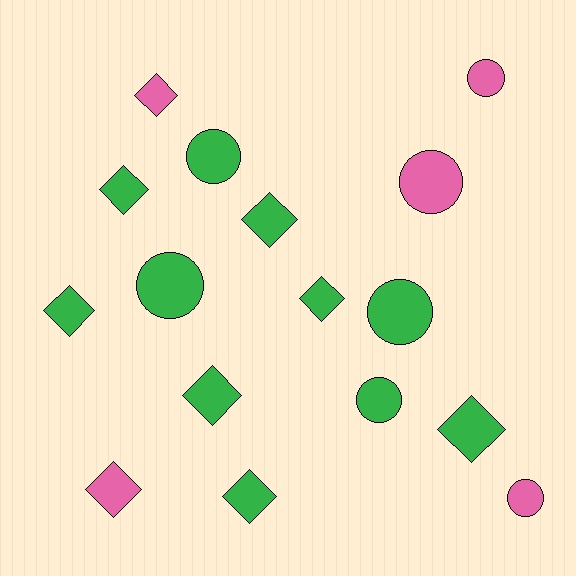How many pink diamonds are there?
There are 2 pink diamonds.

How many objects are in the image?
There are 16 objects.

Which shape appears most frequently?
Diamond, with 9 objects.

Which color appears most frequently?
Green, with 11 objects.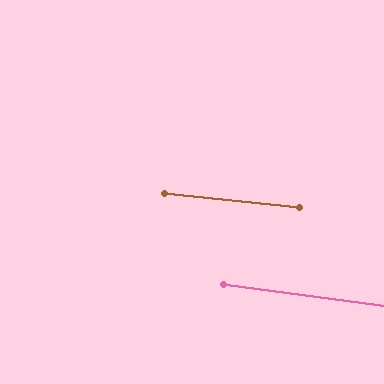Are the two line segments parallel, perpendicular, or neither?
Parallel — their directions differ by only 1.9°.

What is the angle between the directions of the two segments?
Approximately 2 degrees.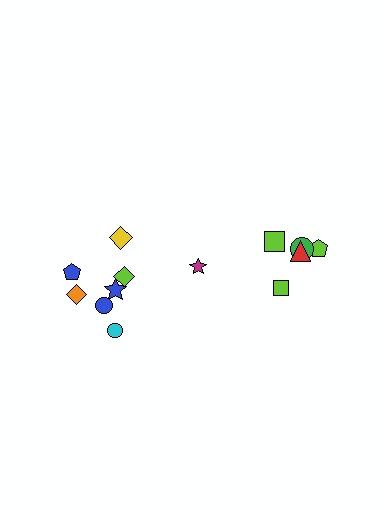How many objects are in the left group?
There are 8 objects.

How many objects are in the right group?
There are 5 objects.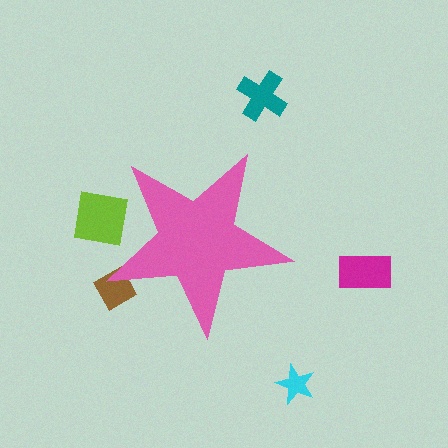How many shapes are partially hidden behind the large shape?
2 shapes are partially hidden.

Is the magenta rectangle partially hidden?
No, the magenta rectangle is fully visible.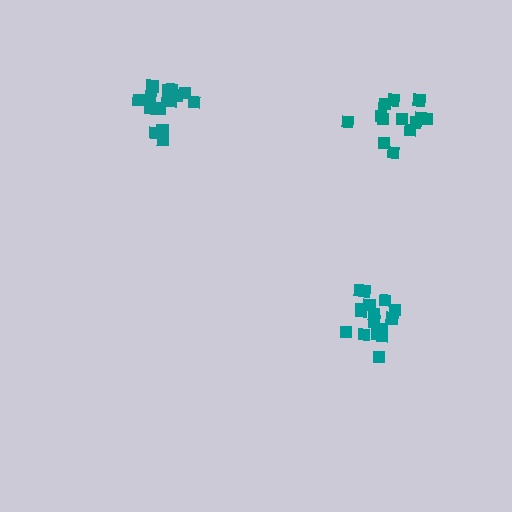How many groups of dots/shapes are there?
There are 3 groups.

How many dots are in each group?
Group 1: 16 dots, Group 2: 16 dots, Group 3: 13 dots (45 total).